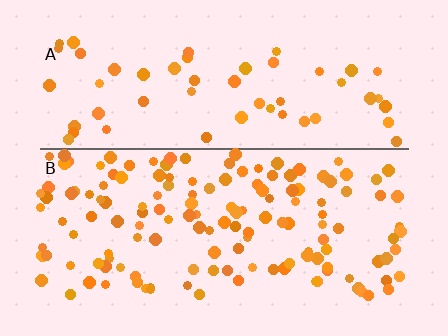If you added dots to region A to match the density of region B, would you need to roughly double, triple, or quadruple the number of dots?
Approximately triple.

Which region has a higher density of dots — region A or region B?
B (the bottom).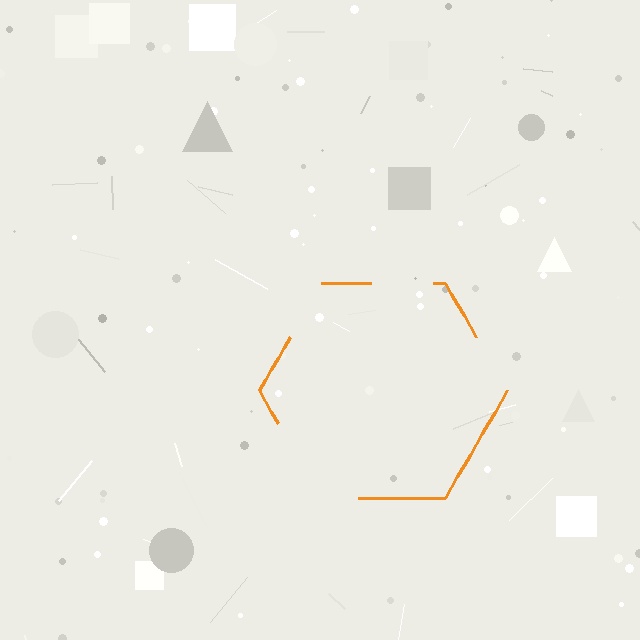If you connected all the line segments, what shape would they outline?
They would outline a hexagon.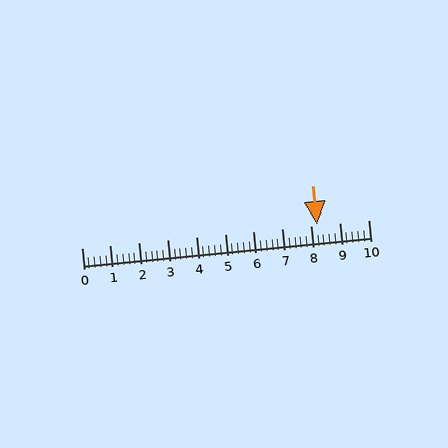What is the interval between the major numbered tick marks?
The major tick marks are spaced 1 units apart.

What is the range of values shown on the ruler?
The ruler shows values from 0 to 10.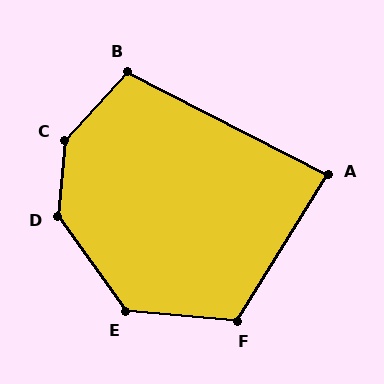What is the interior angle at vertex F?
Approximately 117 degrees (obtuse).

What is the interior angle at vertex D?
Approximately 139 degrees (obtuse).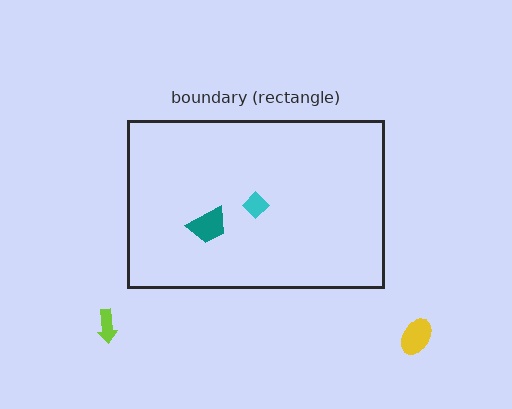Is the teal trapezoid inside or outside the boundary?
Inside.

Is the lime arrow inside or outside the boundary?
Outside.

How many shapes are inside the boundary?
2 inside, 2 outside.